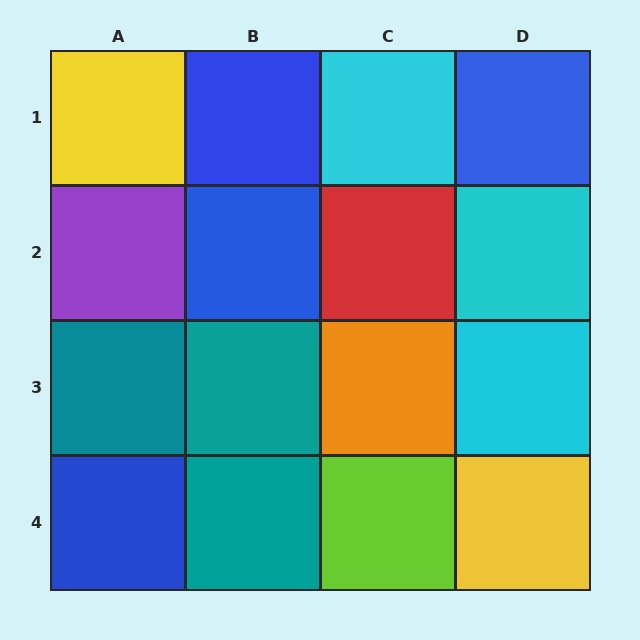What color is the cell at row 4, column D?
Yellow.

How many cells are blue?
4 cells are blue.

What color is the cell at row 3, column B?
Teal.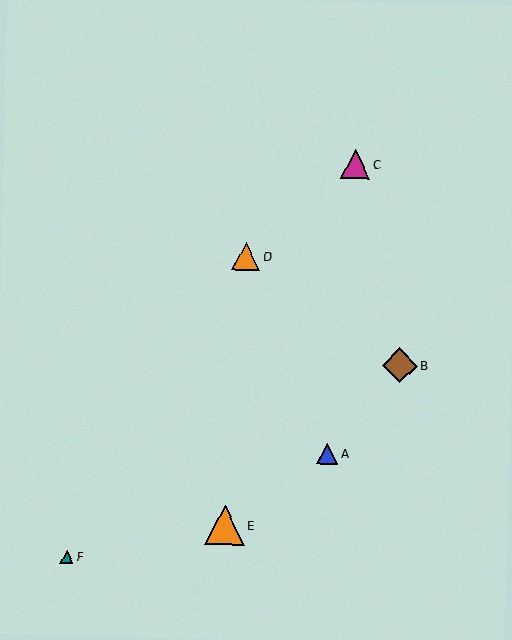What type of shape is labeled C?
Shape C is a magenta triangle.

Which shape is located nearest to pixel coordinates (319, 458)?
The blue triangle (labeled A) at (327, 454) is nearest to that location.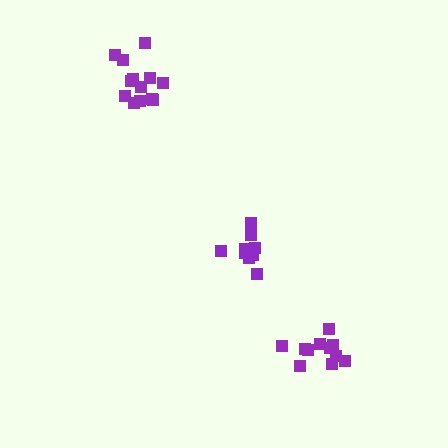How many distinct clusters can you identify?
There are 3 distinct clusters.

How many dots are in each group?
Group 1: 13 dots, Group 2: 9 dots, Group 3: 11 dots (33 total).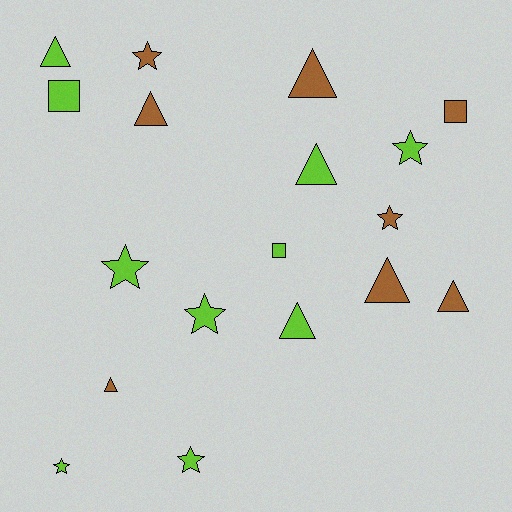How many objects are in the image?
There are 18 objects.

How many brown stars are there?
There are 2 brown stars.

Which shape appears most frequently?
Triangle, with 8 objects.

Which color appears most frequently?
Lime, with 10 objects.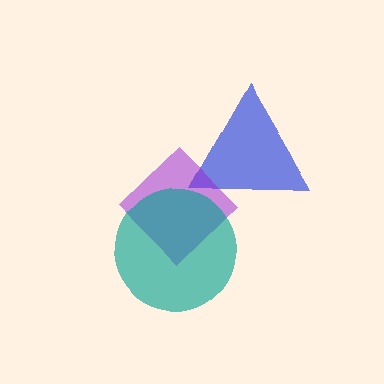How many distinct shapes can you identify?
There are 3 distinct shapes: a blue triangle, a purple diamond, a teal circle.